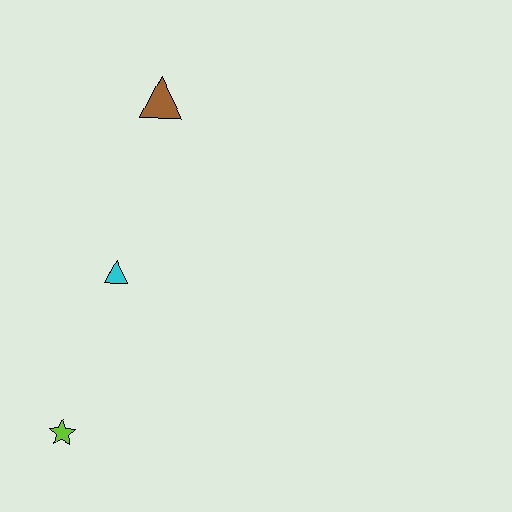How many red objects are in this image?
There are no red objects.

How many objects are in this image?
There are 3 objects.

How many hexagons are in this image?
There are no hexagons.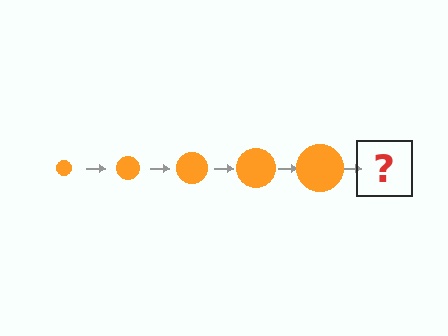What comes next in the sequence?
The next element should be an orange circle, larger than the previous one.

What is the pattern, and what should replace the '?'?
The pattern is that the circle gets progressively larger each step. The '?' should be an orange circle, larger than the previous one.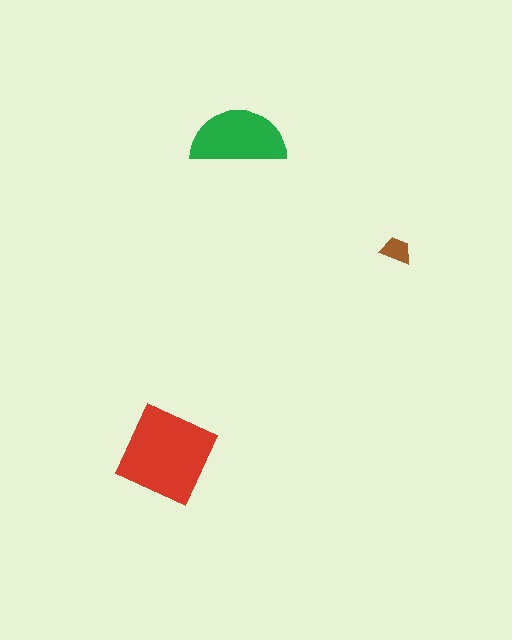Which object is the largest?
The red square.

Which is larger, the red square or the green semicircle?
The red square.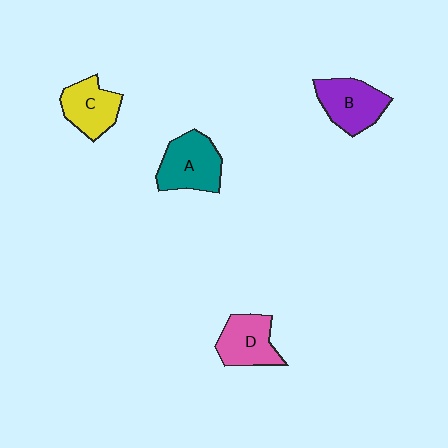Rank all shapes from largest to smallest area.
From largest to smallest: A (teal), B (purple), D (pink), C (yellow).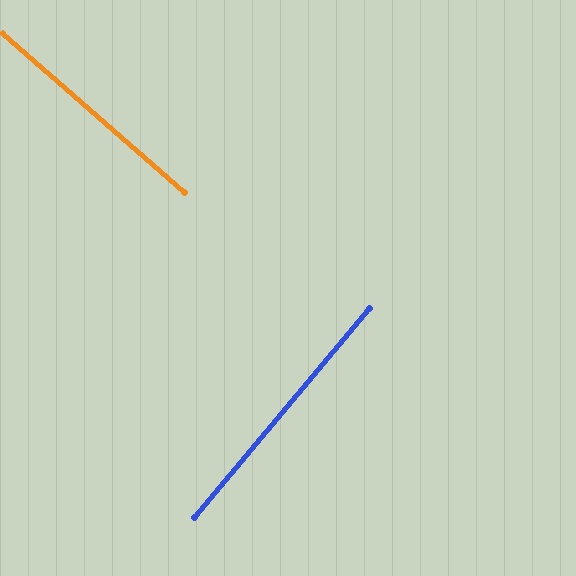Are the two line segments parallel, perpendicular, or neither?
Perpendicular — they meet at approximately 89°.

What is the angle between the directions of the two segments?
Approximately 89 degrees.